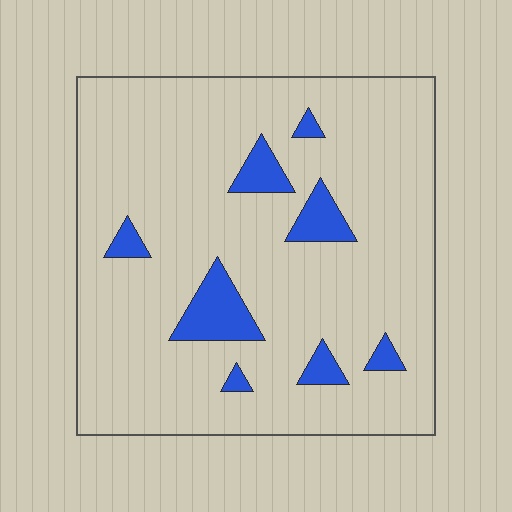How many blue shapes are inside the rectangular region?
8.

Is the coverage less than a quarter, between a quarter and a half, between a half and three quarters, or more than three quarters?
Less than a quarter.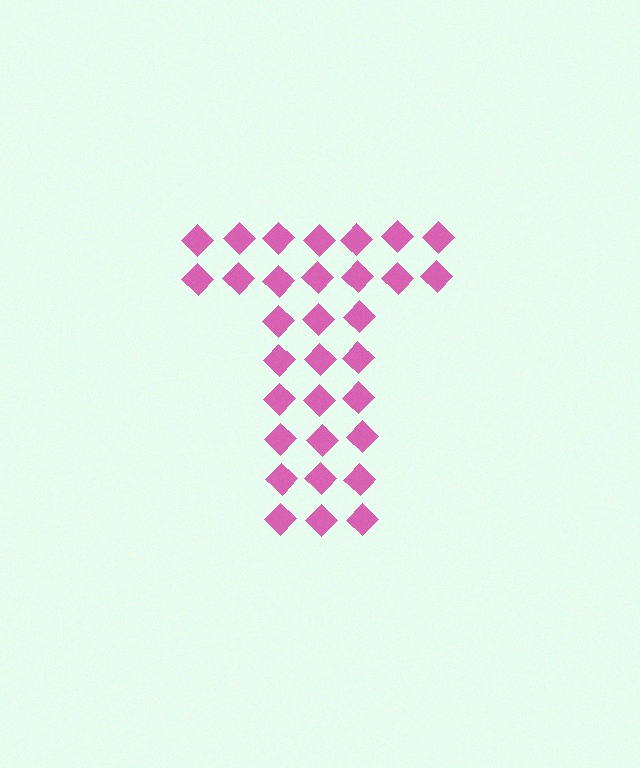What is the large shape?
The large shape is the letter T.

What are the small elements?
The small elements are diamonds.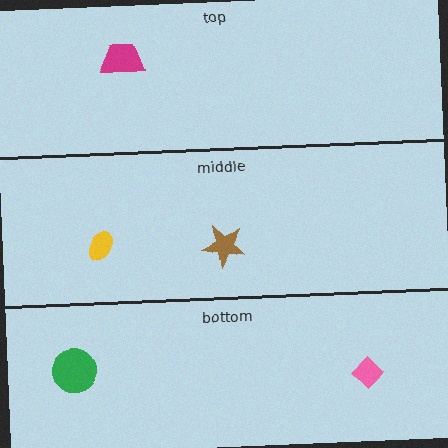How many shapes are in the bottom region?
2.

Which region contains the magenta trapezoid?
The top region.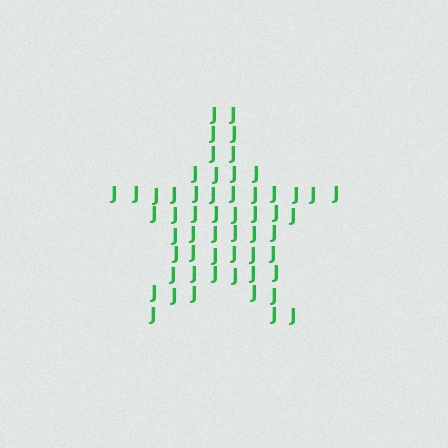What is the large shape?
The large shape is a star.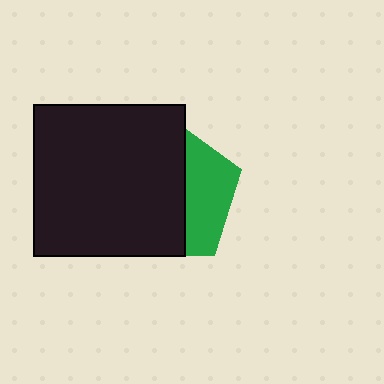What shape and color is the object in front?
The object in front is a black square.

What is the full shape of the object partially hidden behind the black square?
The partially hidden object is a green pentagon.